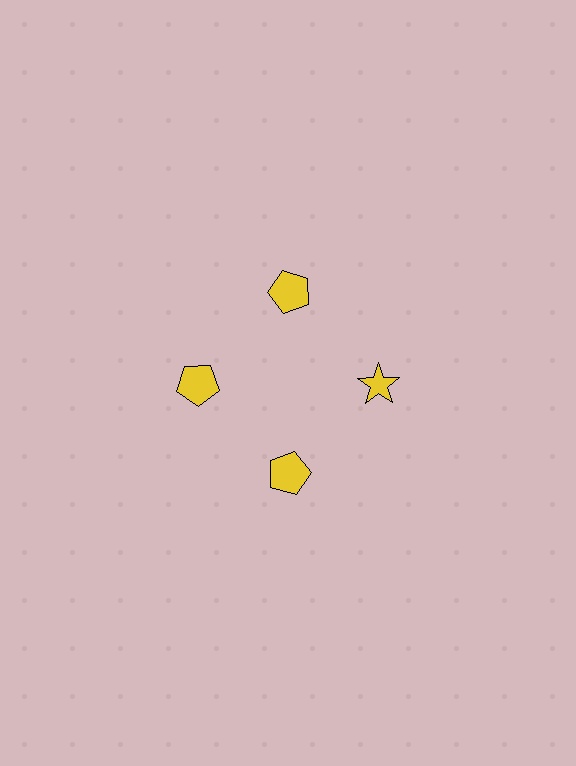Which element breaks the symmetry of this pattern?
The yellow star at roughly the 3 o'clock position breaks the symmetry. All other shapes are yellow pentagons.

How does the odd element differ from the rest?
It has a different shape: star instead of pentagon.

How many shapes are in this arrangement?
There are 4 shapes arranged in a ring pattern.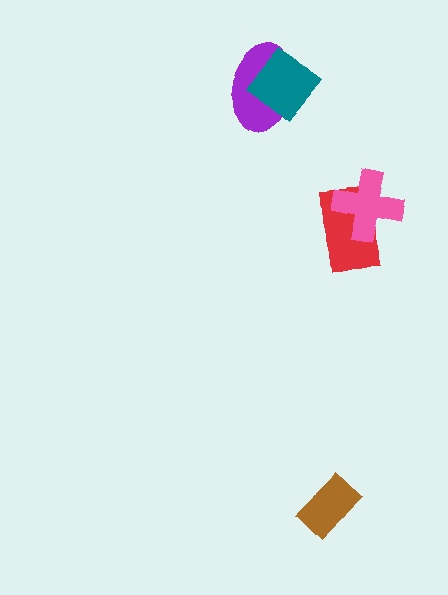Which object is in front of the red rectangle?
The pink cross is in front of the red rectangle.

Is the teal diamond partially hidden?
No, no other shape covers it.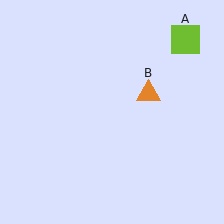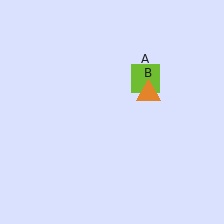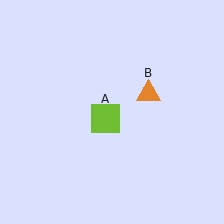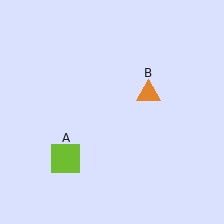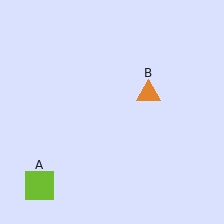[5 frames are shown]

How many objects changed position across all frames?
1 object changed position: lime square (object A).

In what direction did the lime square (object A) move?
The lime square (object A) moved down and to the left.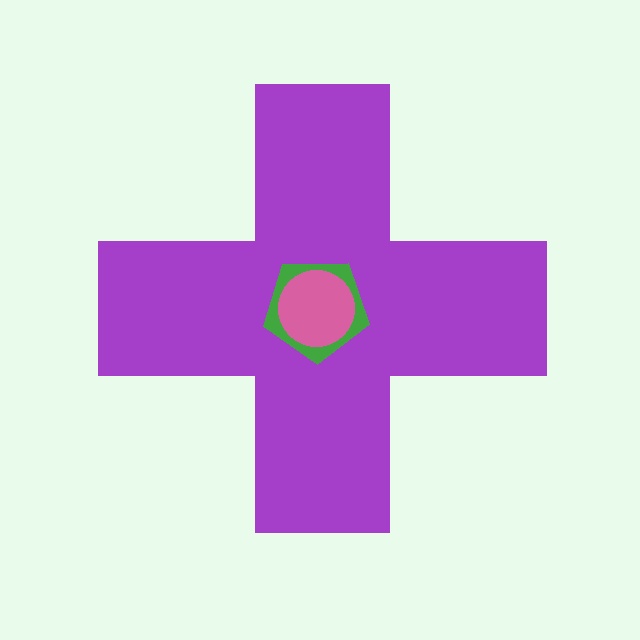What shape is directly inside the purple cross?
The green pentagon.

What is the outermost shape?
The purple cross.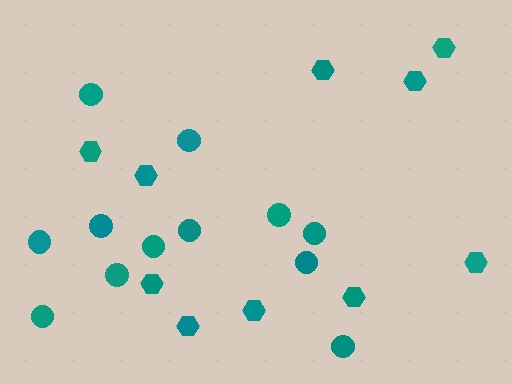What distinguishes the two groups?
There are 2 groups: one group of hexagons (10) and one group of circles (12).